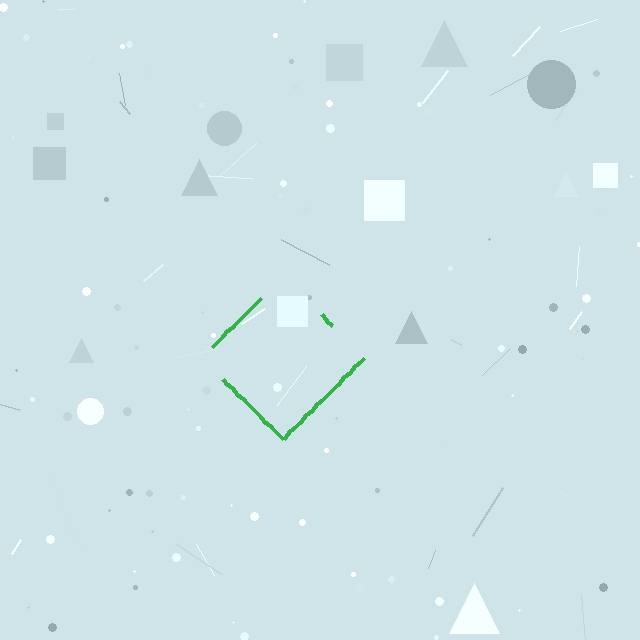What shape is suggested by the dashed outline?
The dashed outline suggests a diamond.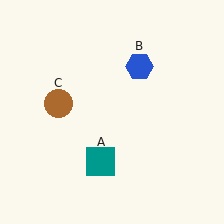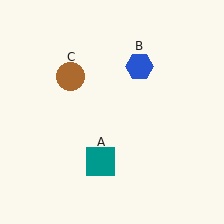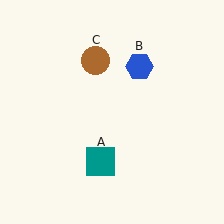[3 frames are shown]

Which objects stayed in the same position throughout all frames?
Teal square (object A) and blue hexagon (object B) remained stationary.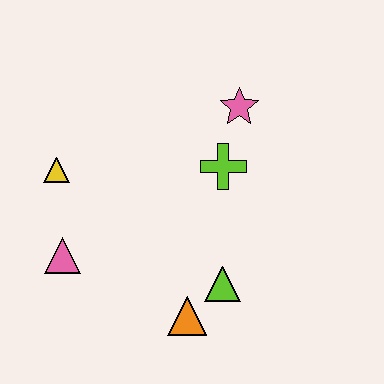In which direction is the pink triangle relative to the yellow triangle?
The pink triangle is below the yellow triangle.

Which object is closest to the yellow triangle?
The pink triangle is closest to the yellow triangle.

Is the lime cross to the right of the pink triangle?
Yes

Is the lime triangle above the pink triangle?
No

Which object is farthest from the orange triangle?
The pink star is farthest from the orange triangle.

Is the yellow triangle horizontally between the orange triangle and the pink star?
No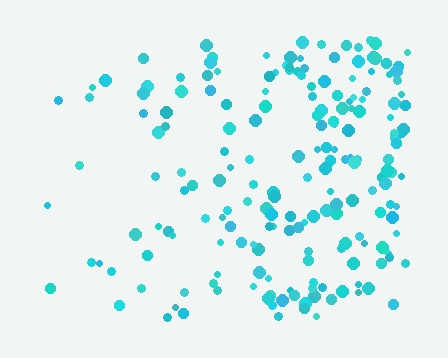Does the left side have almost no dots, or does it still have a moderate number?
Still a moderate number, just noticeably fewer than the right.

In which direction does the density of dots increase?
From left to right, with the right side densest.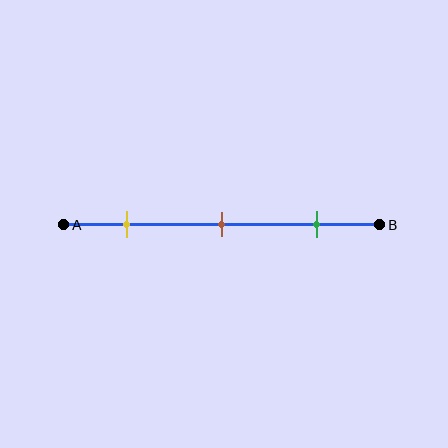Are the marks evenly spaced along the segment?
Yes, the marks are approximately evenly spaced.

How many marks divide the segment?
There are 3 marks dividing the segment.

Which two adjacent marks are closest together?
The yellow and brown marks are the closest adjacent pair.